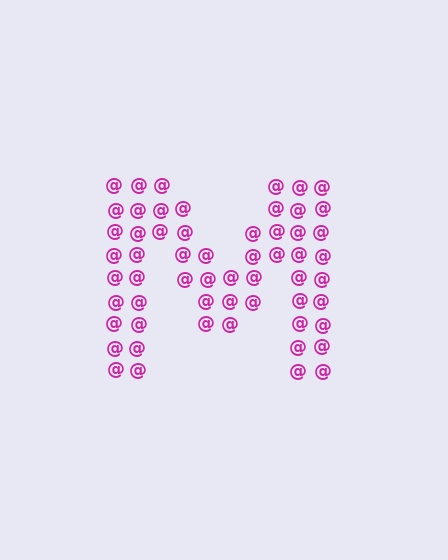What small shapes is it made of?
It is made of small at signs.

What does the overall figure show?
The overall figure shows the letter M.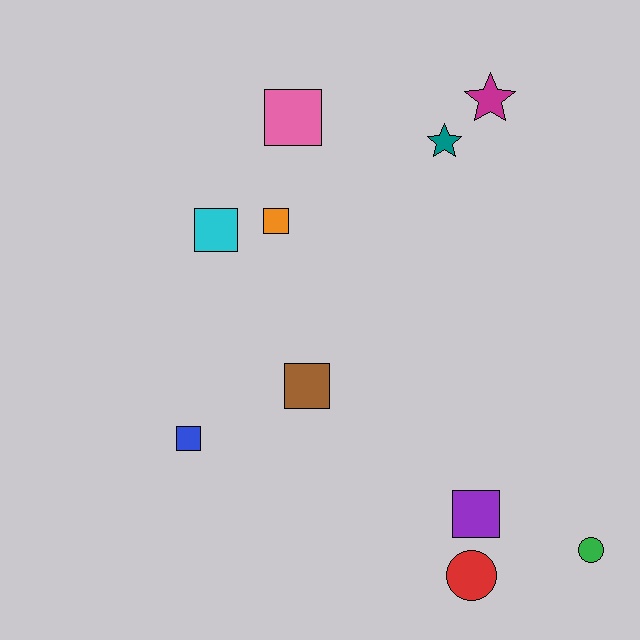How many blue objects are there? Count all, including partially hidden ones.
There is 1 blue object.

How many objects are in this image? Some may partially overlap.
There are 10 objects.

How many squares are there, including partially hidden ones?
There are 6 squares.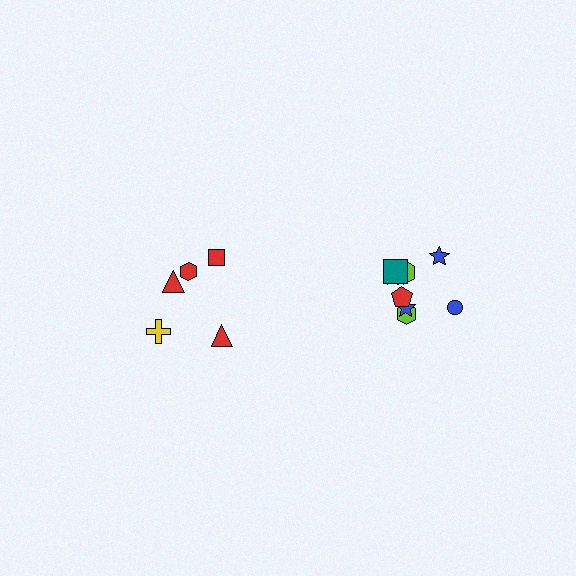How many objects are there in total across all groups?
There are 13 objects.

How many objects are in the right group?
There are 8 objects.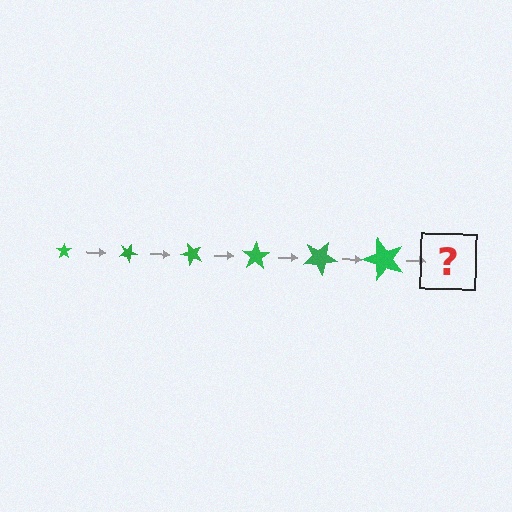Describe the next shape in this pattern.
It should be a star, larger than the previous one and rotated 150 degrees from the start.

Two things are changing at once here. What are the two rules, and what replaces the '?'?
The two rules are that the star grows larger each step and it rotates 25 degrees each step. The '?' should be a star, larger than the previous one and rotated 150 degrees from the start.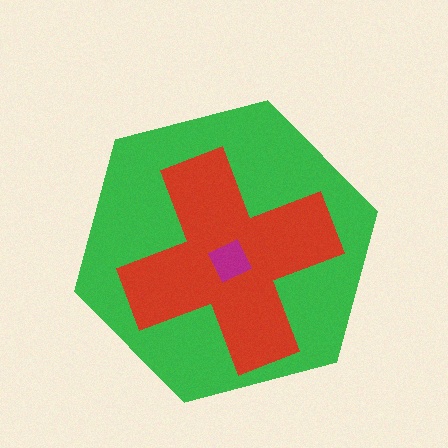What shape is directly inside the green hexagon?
The red cross.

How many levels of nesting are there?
3.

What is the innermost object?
The magenta diamond.